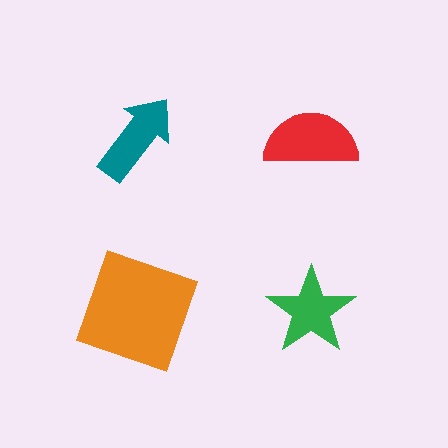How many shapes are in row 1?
2 shapes.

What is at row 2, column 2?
A green star.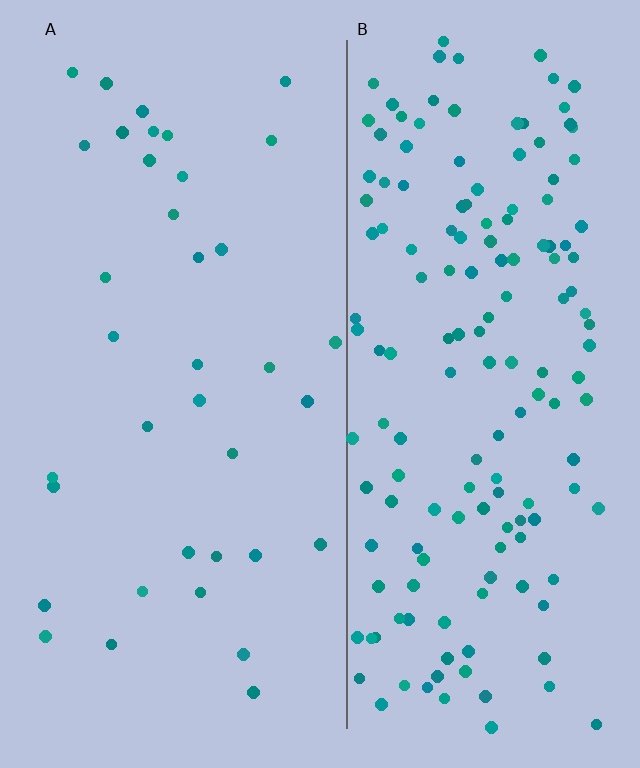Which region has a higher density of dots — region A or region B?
B (the right).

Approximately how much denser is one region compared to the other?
Approximately 4.4× — region B over region A.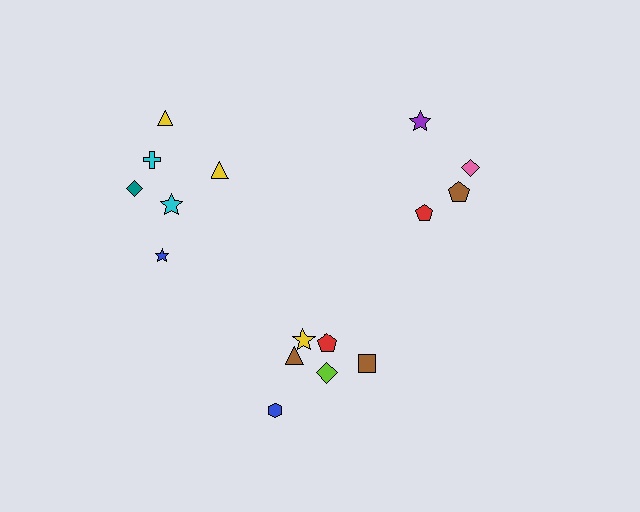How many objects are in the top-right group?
There are 4 objects.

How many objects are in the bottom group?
There are 6 objects.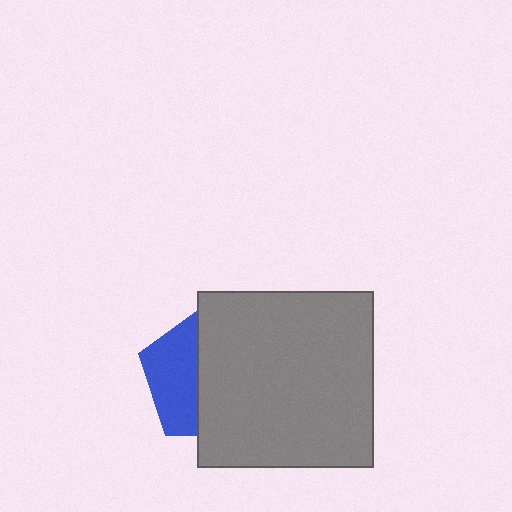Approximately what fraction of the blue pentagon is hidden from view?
Roughly 61% of the blue pentagon is hidden behind the gray square.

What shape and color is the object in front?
The object in front is a gray square.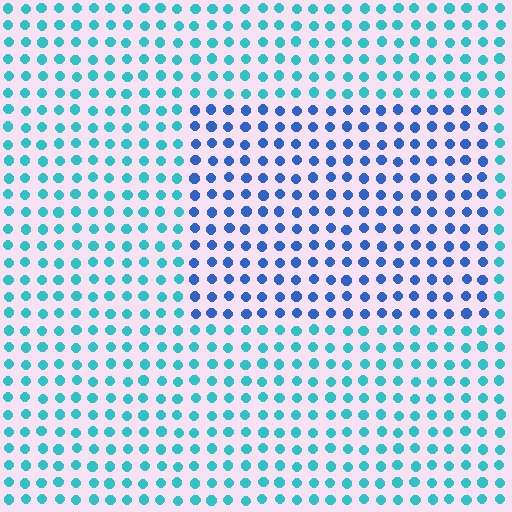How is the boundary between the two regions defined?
The boundary is defined purely by a slight shift in hue (about 38 degrees). Spacing, size, and orientation are identical on both sides.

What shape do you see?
I see a rectangle.